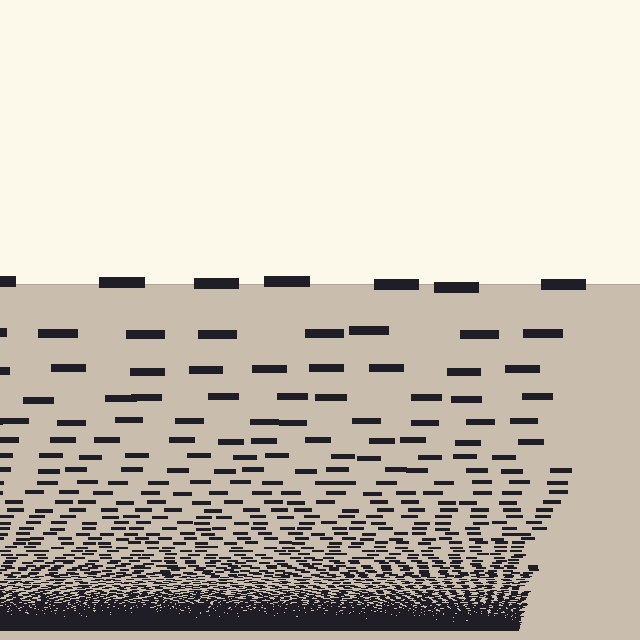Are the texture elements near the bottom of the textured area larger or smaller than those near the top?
Smaller. The gradient is inverted — elements near the bottom are smaller and denser.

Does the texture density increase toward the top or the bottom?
Density increases toward the bottom.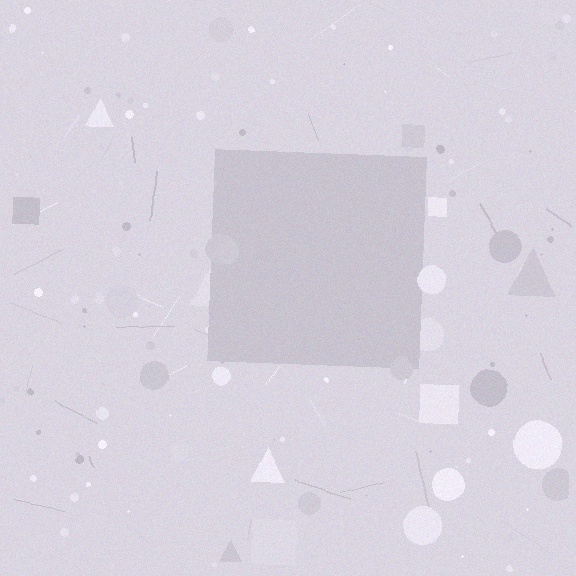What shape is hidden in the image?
A square is hidden in the image.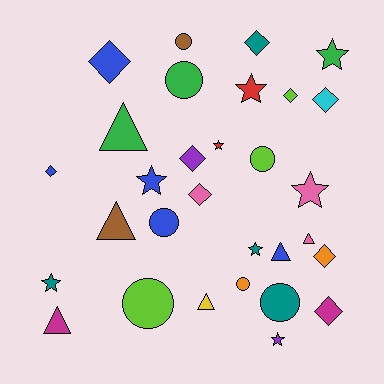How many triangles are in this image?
There are 6 triangles.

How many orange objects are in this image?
There are 2 orange objects.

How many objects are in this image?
There are 30 objects.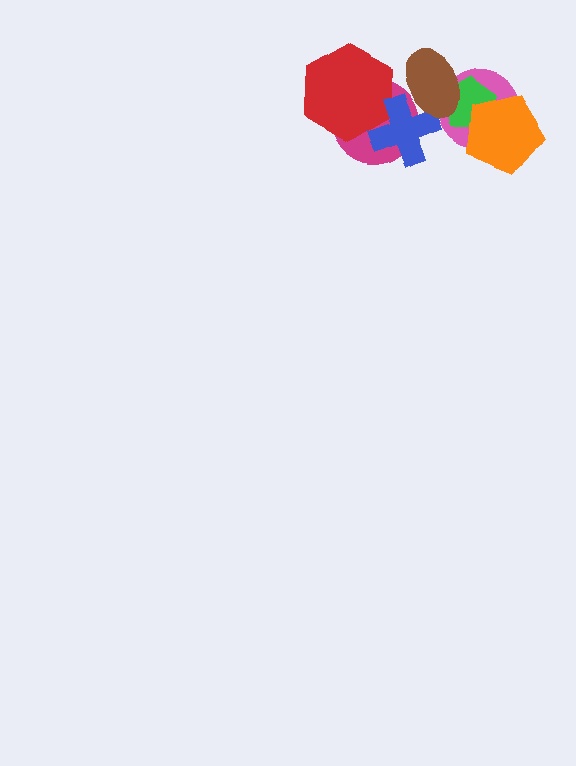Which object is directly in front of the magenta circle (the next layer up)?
The red hexagon is directly in front of the magenta circle.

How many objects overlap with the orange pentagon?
2 objects overlap with the orange pentagon.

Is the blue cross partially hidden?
Yes, it is partially covered by another shape.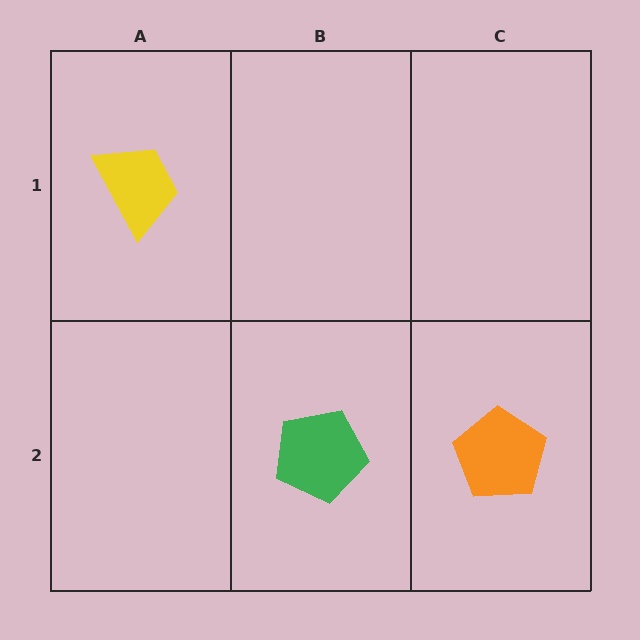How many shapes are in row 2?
2 shapes.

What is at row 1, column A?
A yellow trapezoid.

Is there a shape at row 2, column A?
No, that cell is empty.